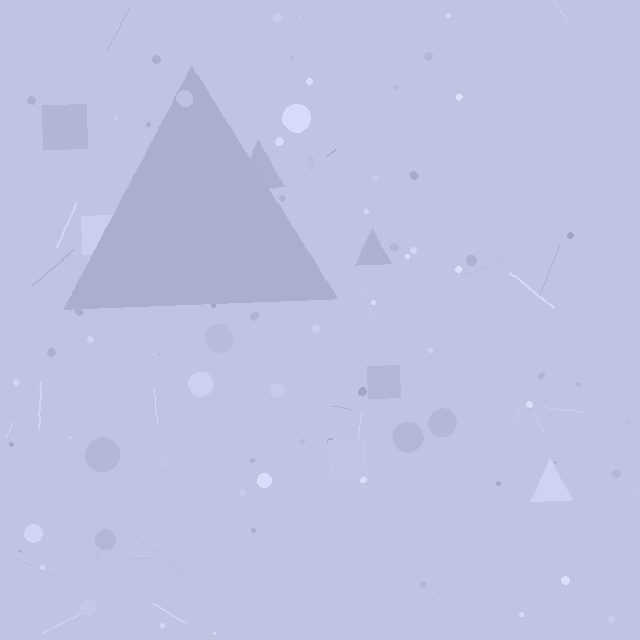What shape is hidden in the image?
A triangle is hidden in the image.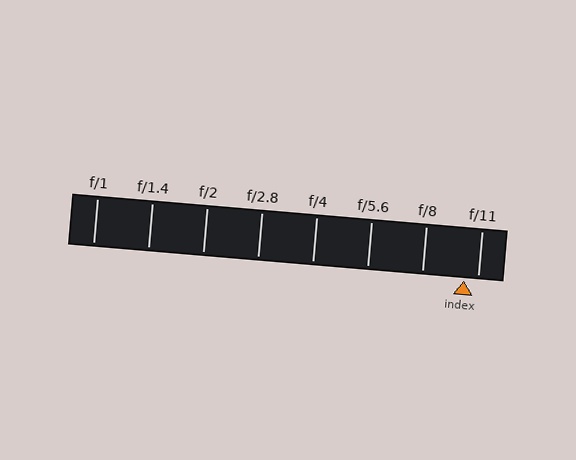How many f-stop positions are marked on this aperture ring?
There are 8 f-stop positions marked.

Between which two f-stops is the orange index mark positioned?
The index mark is between f/8 and f/11.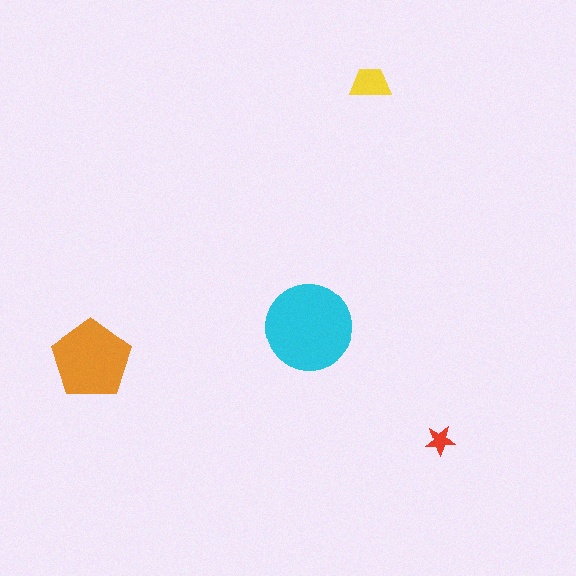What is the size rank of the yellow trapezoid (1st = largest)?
3rd.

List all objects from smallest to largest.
The red star, the yellow trapezoid, the orange pentagon, the cyan circle.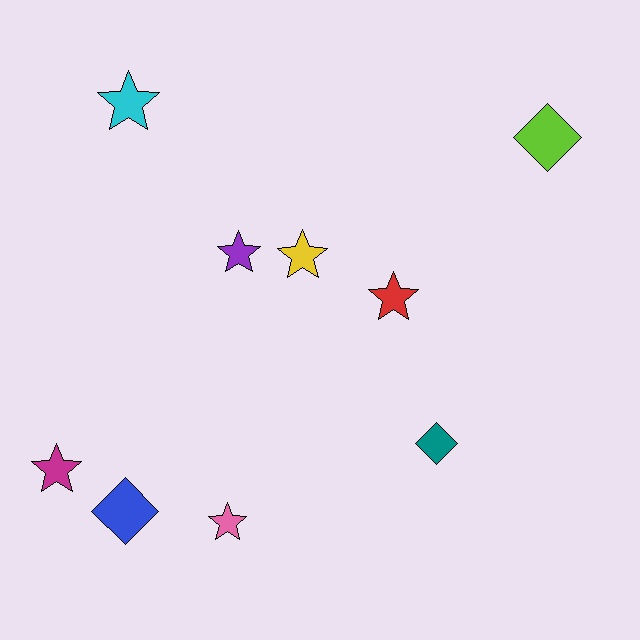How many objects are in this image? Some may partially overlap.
There are 9 objects.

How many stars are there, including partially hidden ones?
There are 6 stars.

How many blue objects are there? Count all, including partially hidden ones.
There is 1 blue object.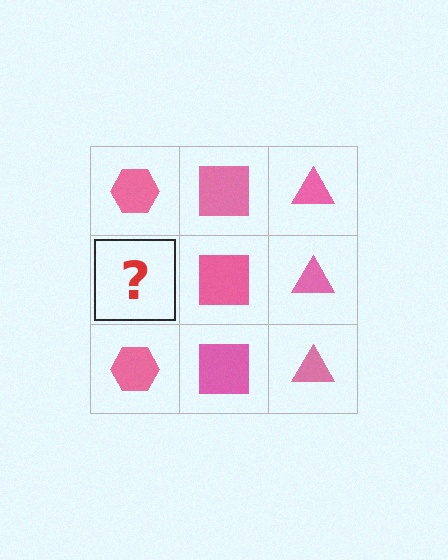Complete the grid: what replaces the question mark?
The question mark should be replaced with a pink hexagon.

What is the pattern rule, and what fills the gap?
The rule is that each column has a consistent shape. The gap should be filled with a pink hexagon.